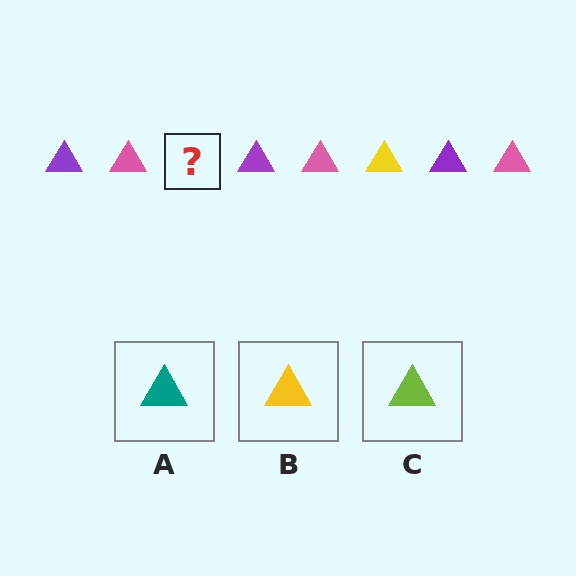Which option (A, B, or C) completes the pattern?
B.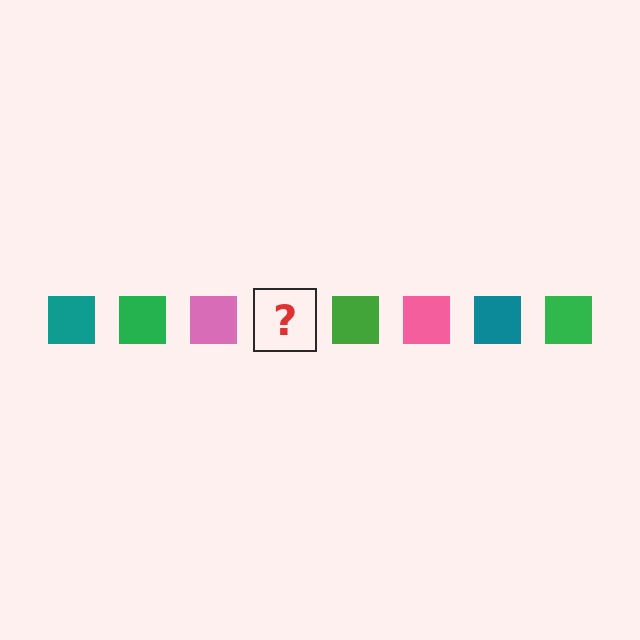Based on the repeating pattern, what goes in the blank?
The blank should be a teal square.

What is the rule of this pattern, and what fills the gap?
The rule is that the pattern cycles through teal, green, pink squares. The gap should be filled with a teal square.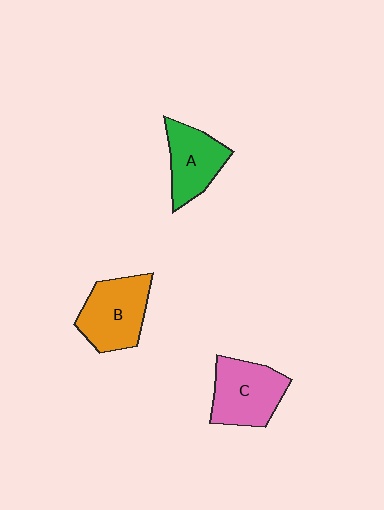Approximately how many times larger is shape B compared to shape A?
Approximately 1.2 times.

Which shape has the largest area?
Shape B (orange).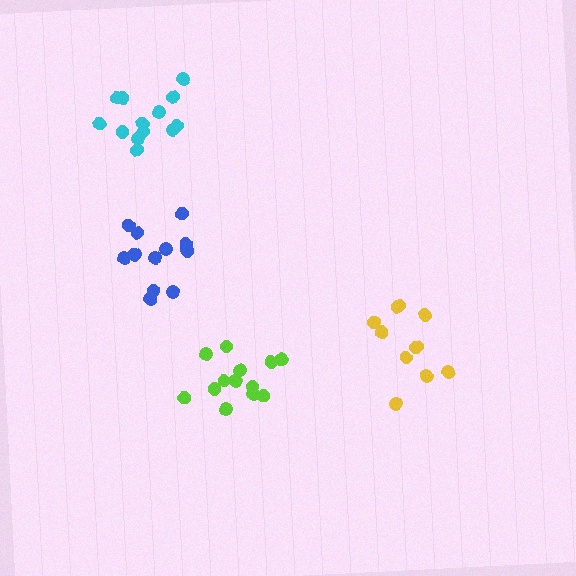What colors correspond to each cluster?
The clusters are colored: yellow, lime, cyan, blue.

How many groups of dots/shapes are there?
There are 4 groups.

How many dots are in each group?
Group 1: 11 dots, Group 2: 13 dots, Group 3: 13 dots, Group 4: 14 dots (51 total).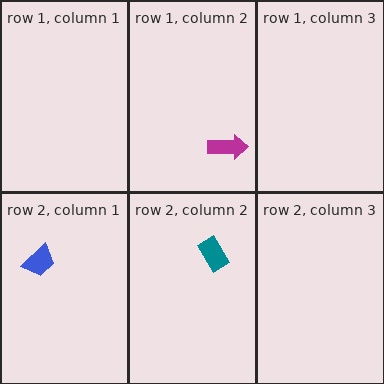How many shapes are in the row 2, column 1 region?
1.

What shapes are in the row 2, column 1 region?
The blue trapezoid.